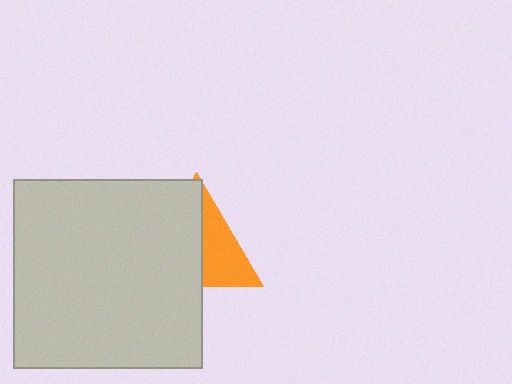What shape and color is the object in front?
The object in front is a light gray square.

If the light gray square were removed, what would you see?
You would see the complete orange triangle.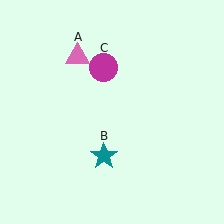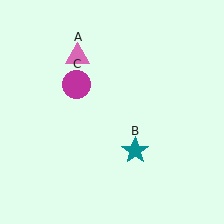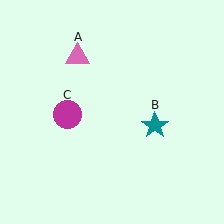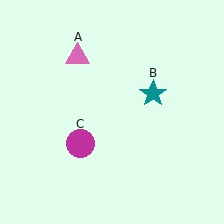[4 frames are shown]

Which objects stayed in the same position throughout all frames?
Pink triangle (object A) remained stationary.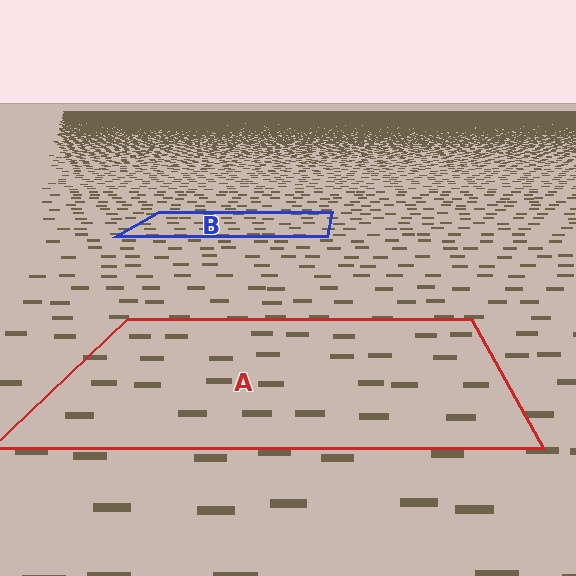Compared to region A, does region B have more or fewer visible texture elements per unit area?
Region B has more texture elements per unit area — they are packed more densely because it is farther away.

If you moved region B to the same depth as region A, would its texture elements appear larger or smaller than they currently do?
They would appear larger. At a closer depth, the same texture elements are projected at a bigger on-screen size.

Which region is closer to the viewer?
Region A is closer. The texture elements there are larger and more spread out.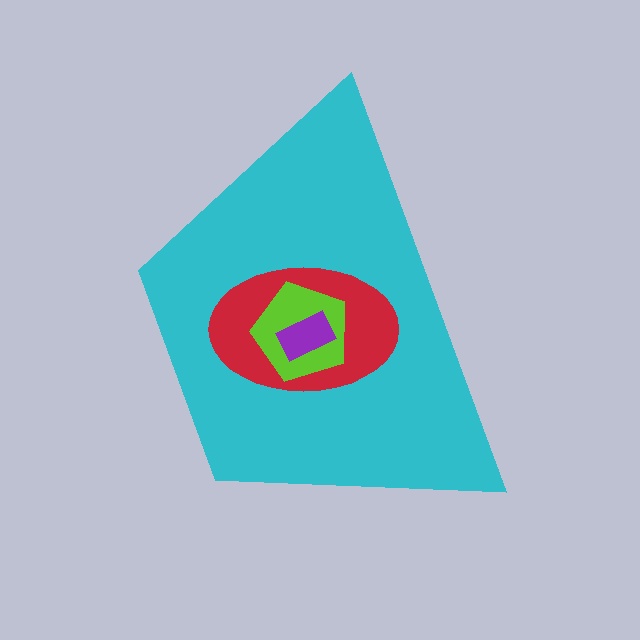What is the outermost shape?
The cyan trapezoid.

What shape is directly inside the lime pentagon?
The purple rectangle.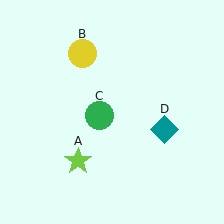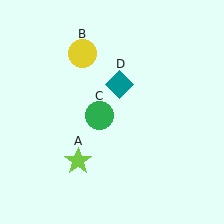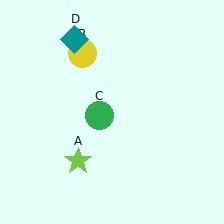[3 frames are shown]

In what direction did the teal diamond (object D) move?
The teal diamond (object D) moved up and to the left.